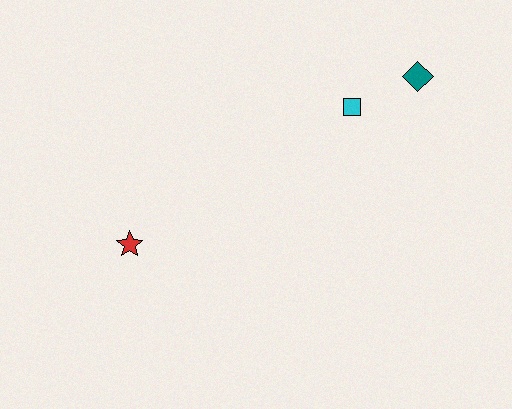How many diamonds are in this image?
There is 1 diamond.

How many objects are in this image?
There are 3 objects.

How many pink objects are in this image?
There are no pink objects.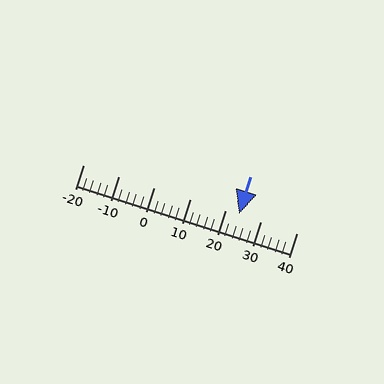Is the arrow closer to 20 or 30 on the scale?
The arrow is closer to 20.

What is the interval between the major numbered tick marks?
The major tick marks are spaced 10 units apart.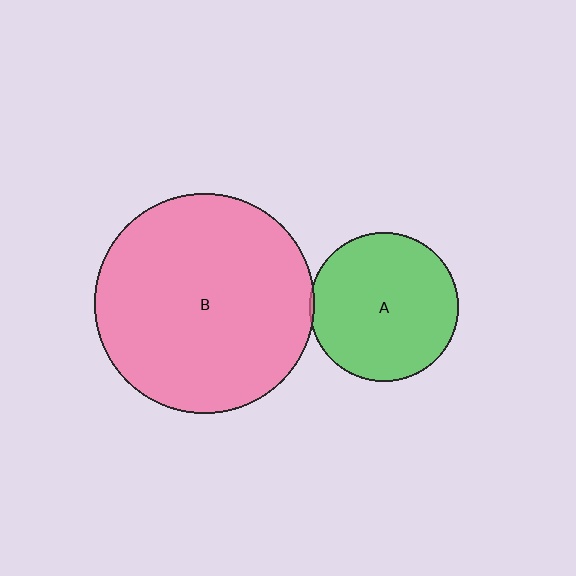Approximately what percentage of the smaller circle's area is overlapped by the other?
Approximately 5%.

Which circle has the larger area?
Circle B (pink).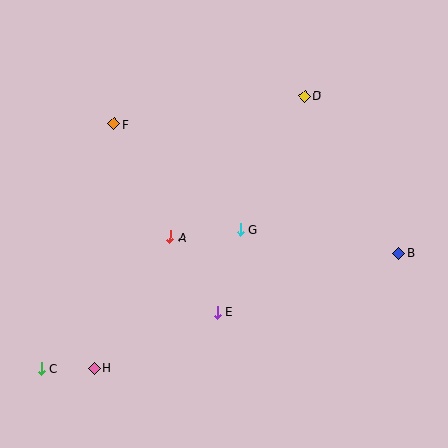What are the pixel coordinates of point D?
Point D is at (305, 96).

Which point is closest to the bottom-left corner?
Point C is closest to the bottom-left corner.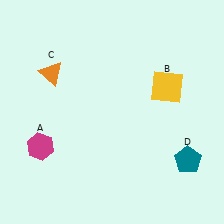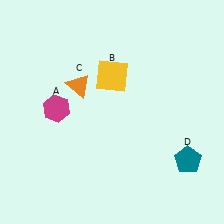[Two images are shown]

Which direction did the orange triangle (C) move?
The orange triangle (C) moved right.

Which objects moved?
The objects that moved are: the magenta hexagon (A), the yellow square (B), the orange triangle (C).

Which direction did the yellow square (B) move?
The yellow square (B) moved left.